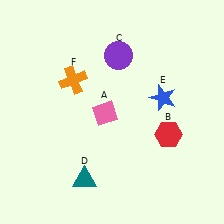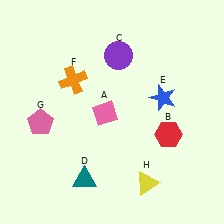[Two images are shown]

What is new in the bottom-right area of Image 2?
A yellow triangle (H) was added in the bottom-right area of Image 2.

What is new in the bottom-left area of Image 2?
A pink pentagon (G) was added in the bottom-left area of Image 2.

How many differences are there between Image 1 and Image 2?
There are 2 differences between the two images.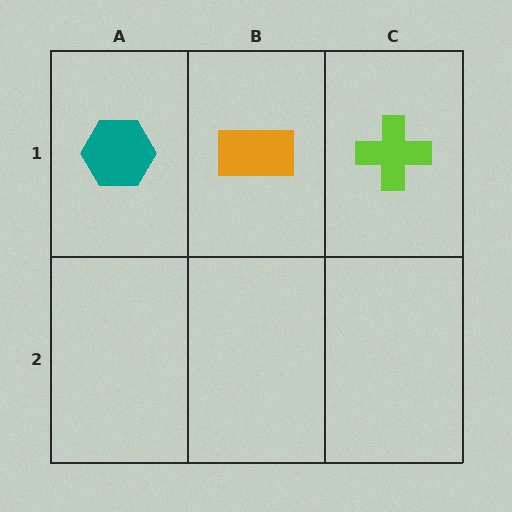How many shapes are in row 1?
3 shapes.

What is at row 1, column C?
A lime cross.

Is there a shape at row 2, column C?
No, that cell is empty.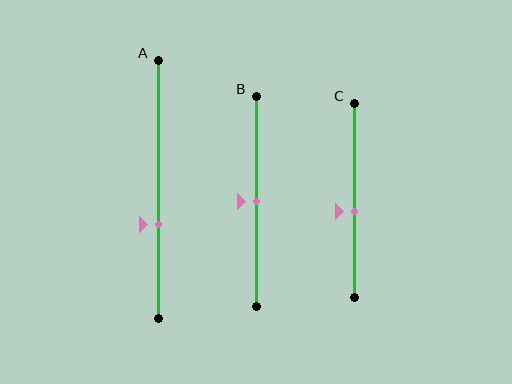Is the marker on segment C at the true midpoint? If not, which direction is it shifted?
No, the marker on segment C is shifted downward by about 6% of the segment length.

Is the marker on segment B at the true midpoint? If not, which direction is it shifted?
Yes, the marker on segment B is at the true midpoint.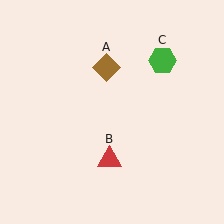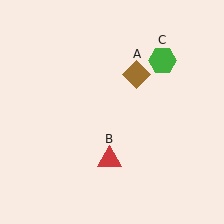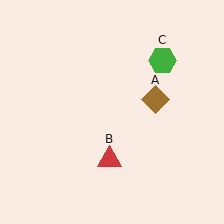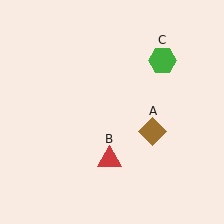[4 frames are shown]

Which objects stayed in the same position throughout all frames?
Red triangle (object B) and green hexagon (object C) remained stationary.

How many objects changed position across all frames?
1 object changed position: brown diamond (object A).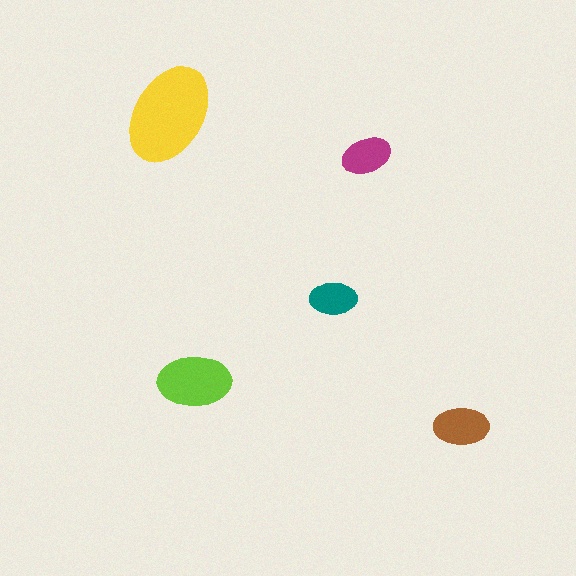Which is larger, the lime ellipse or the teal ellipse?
The lime one.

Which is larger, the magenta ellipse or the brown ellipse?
The brown one.